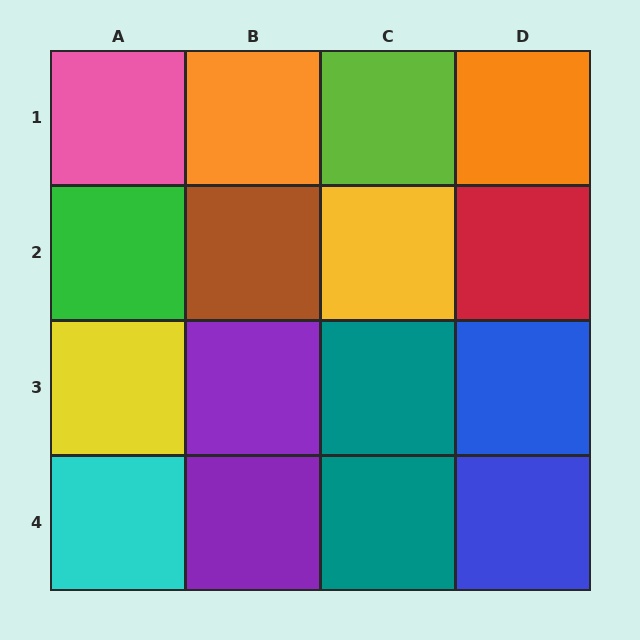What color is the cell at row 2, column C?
Yellow.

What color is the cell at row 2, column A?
Green.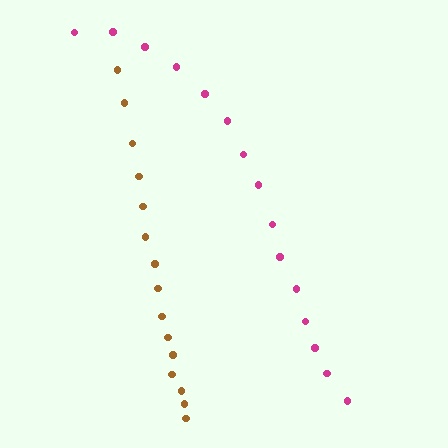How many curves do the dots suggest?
There are 2 distinct paths.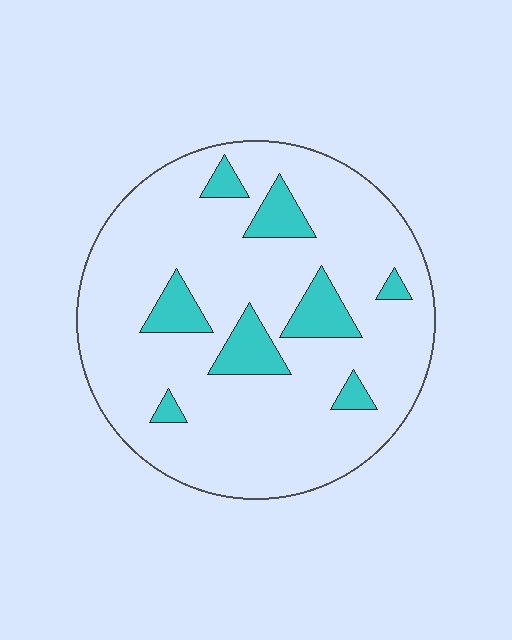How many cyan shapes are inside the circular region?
8.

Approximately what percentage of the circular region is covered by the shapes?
Approximately 15%.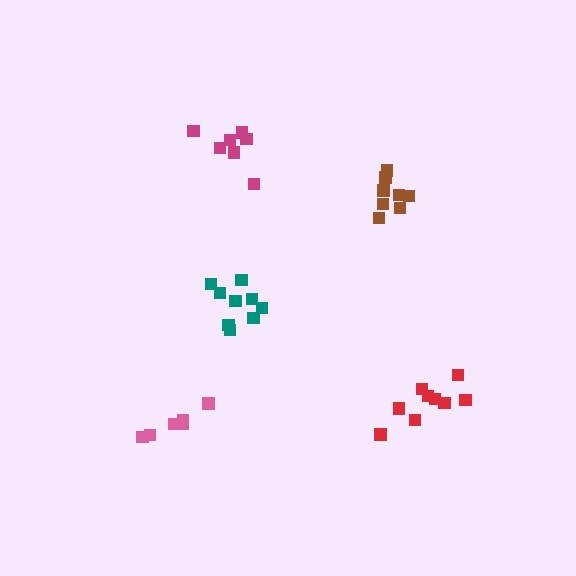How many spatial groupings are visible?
There are 5 spatial groupings.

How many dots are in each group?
Group 1: 7 dots, Group 2: 6 dots, Group 3: 9 dots, Group 4: 9 dots, Group 5: 8 dots (39 total).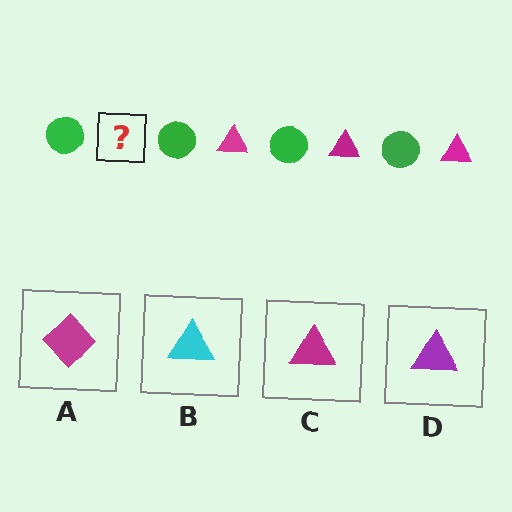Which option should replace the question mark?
Option C.